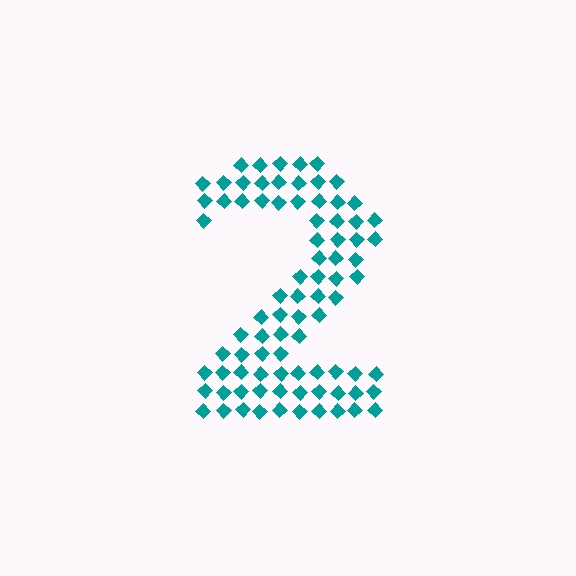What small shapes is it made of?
It is made of small diamonds.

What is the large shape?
The large shape is the digit 2.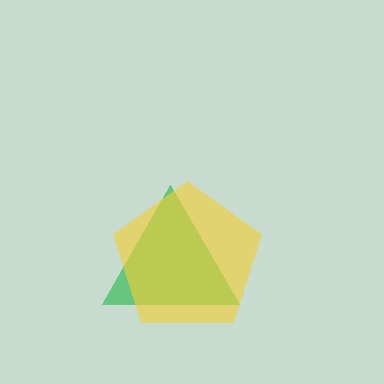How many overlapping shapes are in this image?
There are 2 overlapping shapes in the image.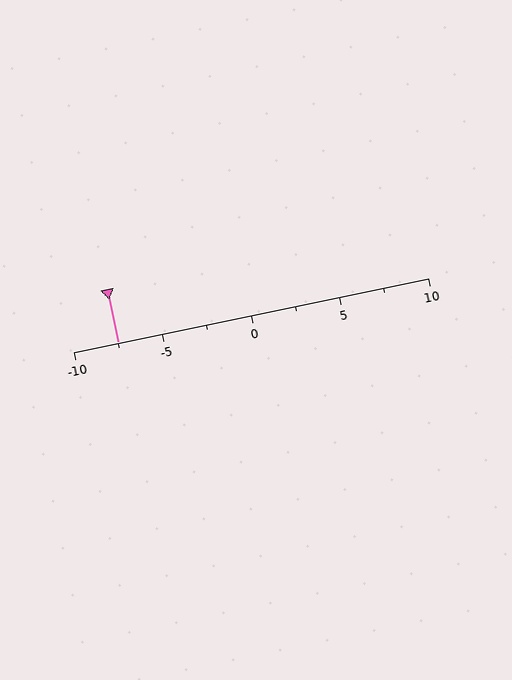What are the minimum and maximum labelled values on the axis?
The axis runs from -10 to 10.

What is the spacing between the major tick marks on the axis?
The major ticks are spaced 5 apart.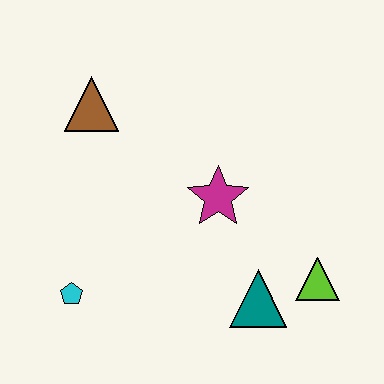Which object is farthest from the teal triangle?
The brown triangle is farthest from the teal triangle.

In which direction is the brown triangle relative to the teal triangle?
The brown triangle is above the teal triangle.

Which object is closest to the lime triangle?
The teal triangle is closest to the lime triangle.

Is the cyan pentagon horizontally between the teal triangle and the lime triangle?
No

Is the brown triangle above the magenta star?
Yes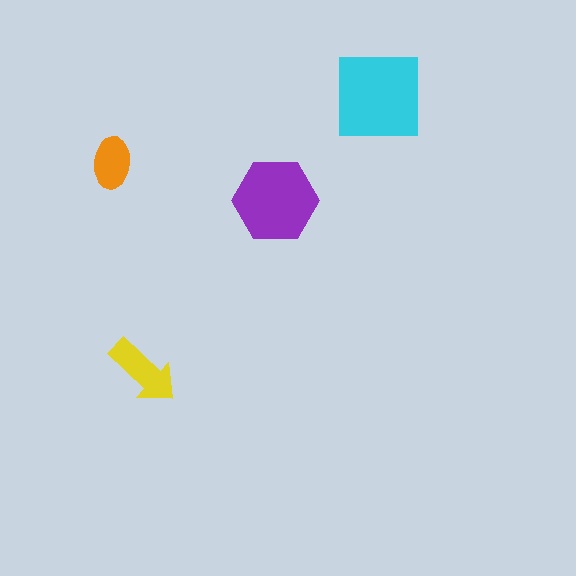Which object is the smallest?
The orange ellipse.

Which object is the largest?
The cyan square.